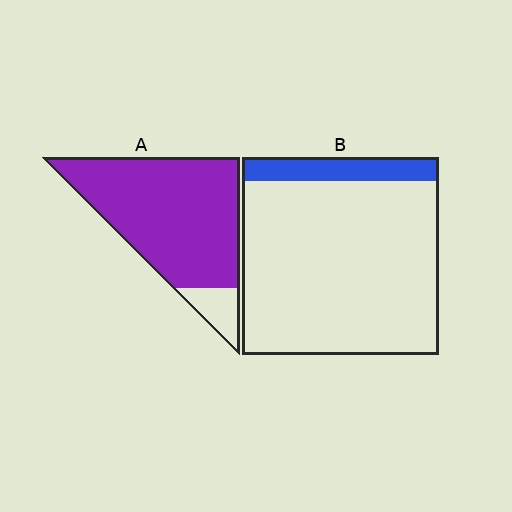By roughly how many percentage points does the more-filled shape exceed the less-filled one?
By roughly 75 percentage points (A over B).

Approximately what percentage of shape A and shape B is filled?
A is approximately 90% and B is approximately 10%.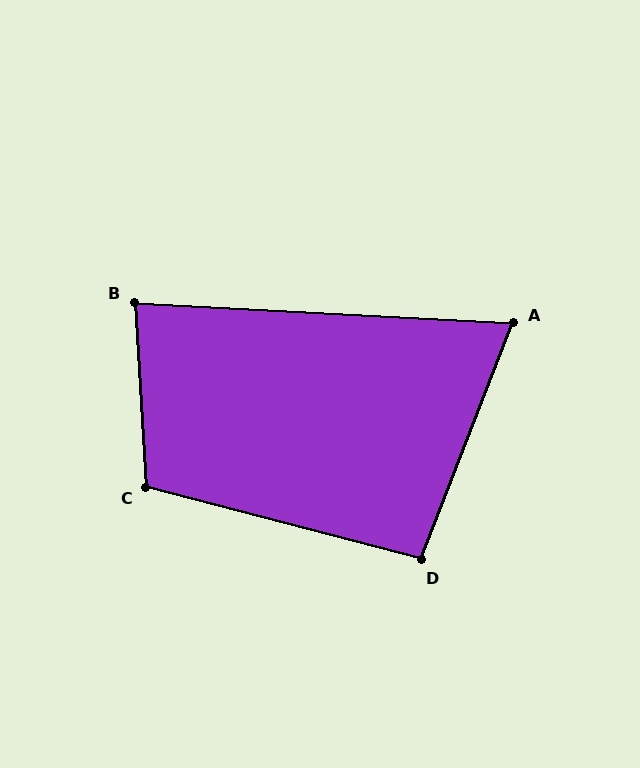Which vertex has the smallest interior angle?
A, at approximately 72 degrees.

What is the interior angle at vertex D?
Approximately 97 degrees (obtuse).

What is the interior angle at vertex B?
Approximately 83 degrees (acute).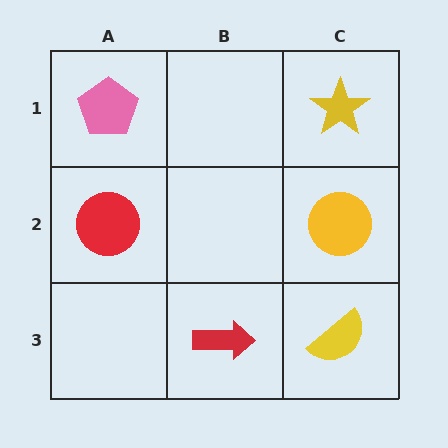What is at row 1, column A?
A pink pentagon.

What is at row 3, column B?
A red arrow.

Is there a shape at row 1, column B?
No, that cell is empty.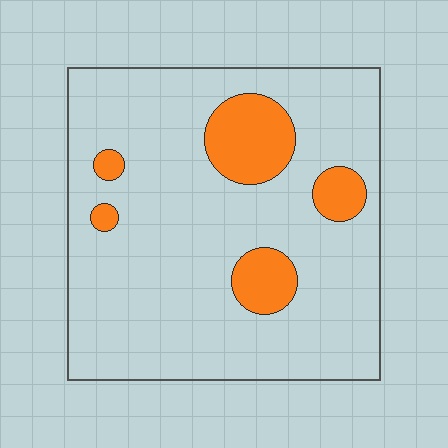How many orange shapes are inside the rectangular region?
5.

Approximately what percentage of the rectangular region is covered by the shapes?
Approximately 15%.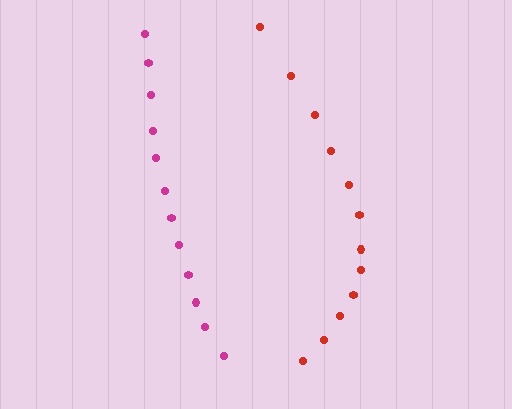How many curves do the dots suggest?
There are 2 distinct paths.